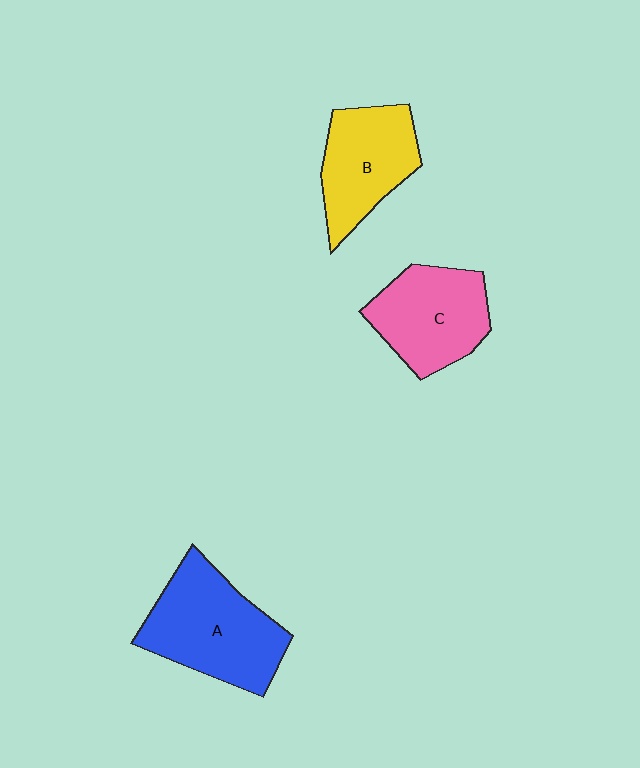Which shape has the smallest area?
Shape B (yellow).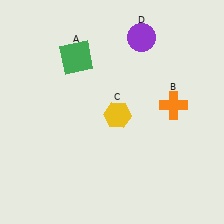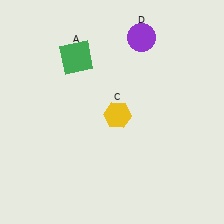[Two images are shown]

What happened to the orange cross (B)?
The orange cross (B) was removed in Image 2. It was in the top-right area of Image 1.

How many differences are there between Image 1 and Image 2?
There is 1 difference between the two images.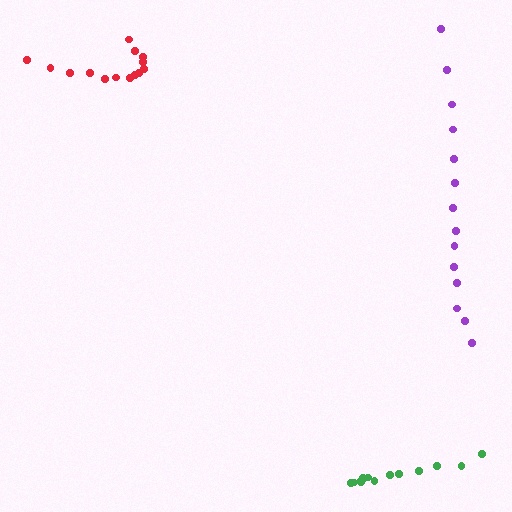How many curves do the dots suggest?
There are 3 distinct paths.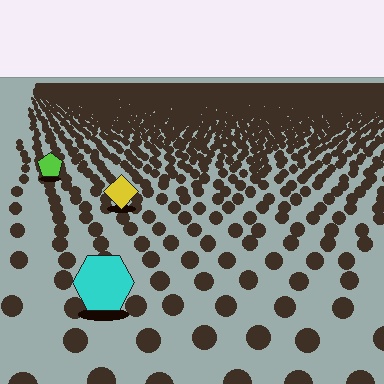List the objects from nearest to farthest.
From nearest to farthest: the cyan hexagon, the yellow diamond, the lime pentagon.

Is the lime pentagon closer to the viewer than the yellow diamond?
No. The yellow diamond is closer — you can tell from the texture gradient: the ground texture is coarser near it.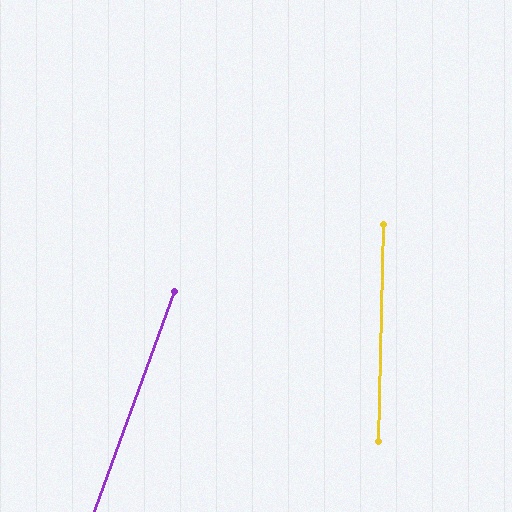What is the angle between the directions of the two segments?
Approximately 19 degrees.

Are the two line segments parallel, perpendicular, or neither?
Neither parallel nor perpendicular — they differ by about 19°.